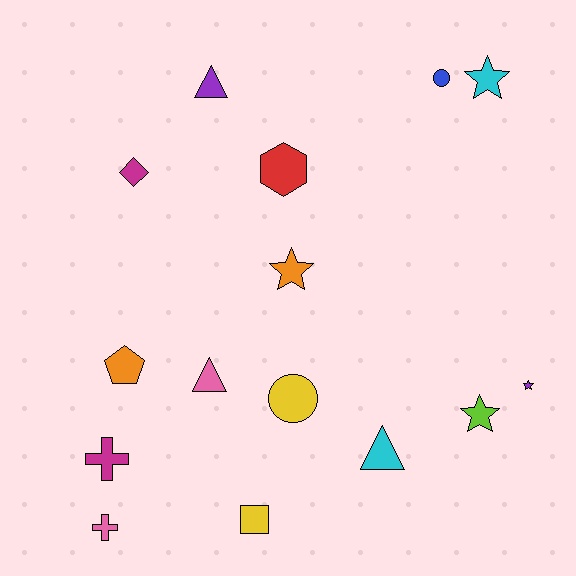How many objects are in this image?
There are 15 objects.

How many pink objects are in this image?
There are 2 pink objects.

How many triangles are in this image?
There are 3 triangles.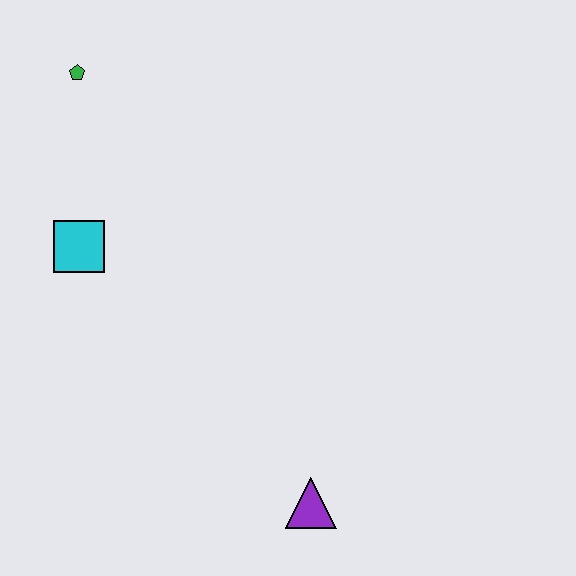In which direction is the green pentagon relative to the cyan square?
The green pentagon is above the cyan square.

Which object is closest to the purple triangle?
The cyan square is closest to the purple triangle.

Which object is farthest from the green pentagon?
The purple triangle is farthest from the green pentagon.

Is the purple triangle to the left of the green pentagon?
No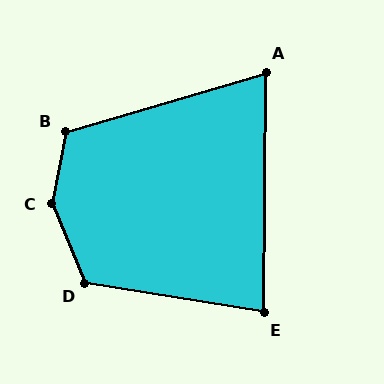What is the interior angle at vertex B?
Approximately 117 degrees (obtuse).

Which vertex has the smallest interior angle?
A, at approximately 73 degrees.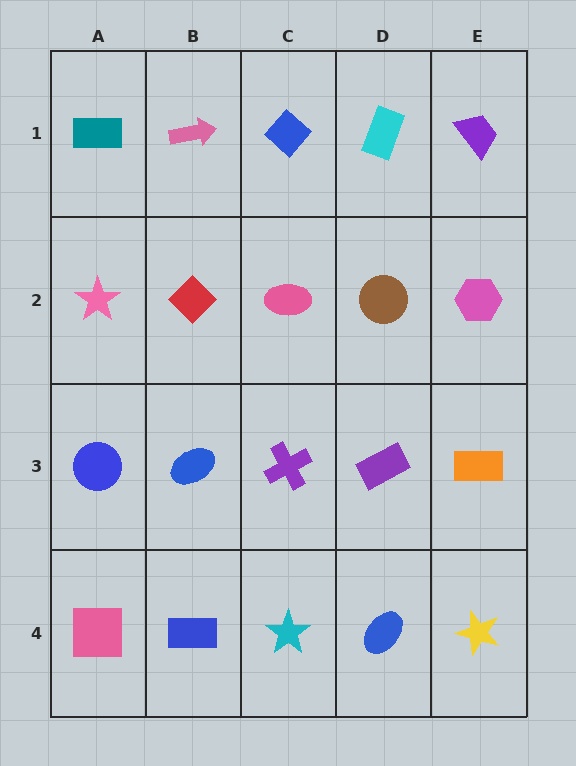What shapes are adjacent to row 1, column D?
A brown circle (row 2, column D), a blue diamond (row 1, column C), a purple trapezoid (row 1, column E).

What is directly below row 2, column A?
A blue circle.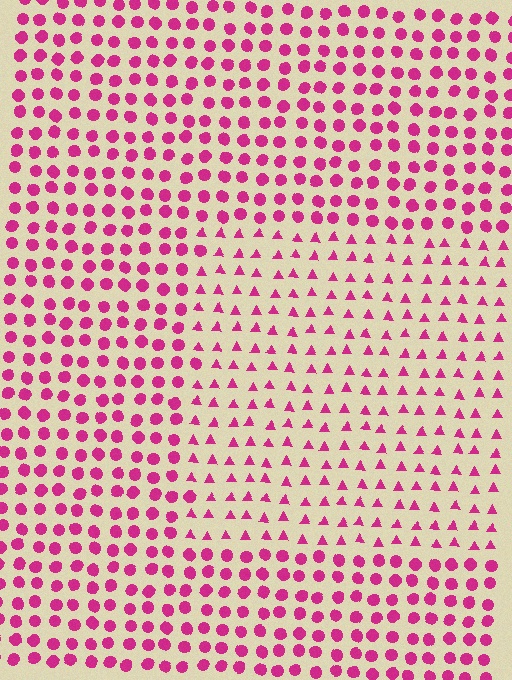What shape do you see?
I see a rectangle.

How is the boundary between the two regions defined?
The boundary is defined by a change in element shape: triangles inside vs. circles outside. All elements share the same color and spacing.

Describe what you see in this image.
The image is filled with small magenta elements arranged in a uniform grid. A rectangle-shaped region contains triangles, while the surrounding area contains circles. The boundary is defined purely by the change in element shape.